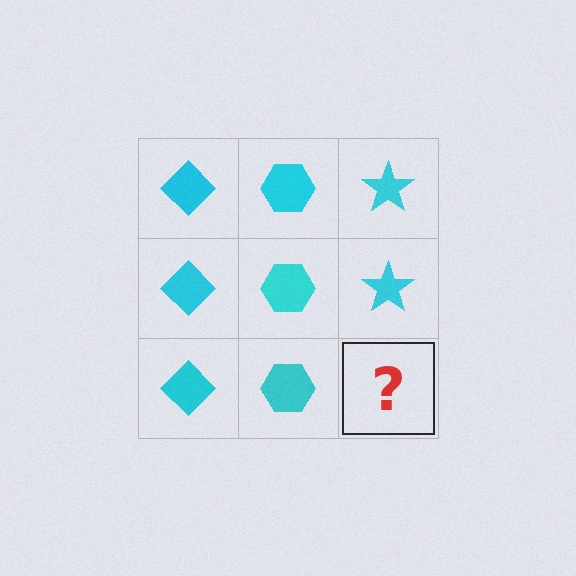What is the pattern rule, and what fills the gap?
The rule is that each column has a consistent shape. The gap should be filled with a cyan star.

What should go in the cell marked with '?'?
The missing cell should contain a cyan star.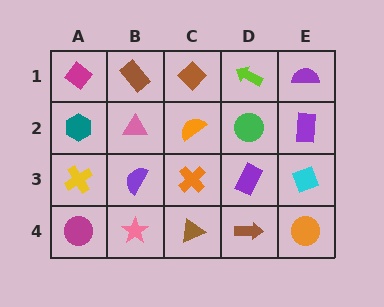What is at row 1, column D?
A lime arrow.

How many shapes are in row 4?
5 shapes.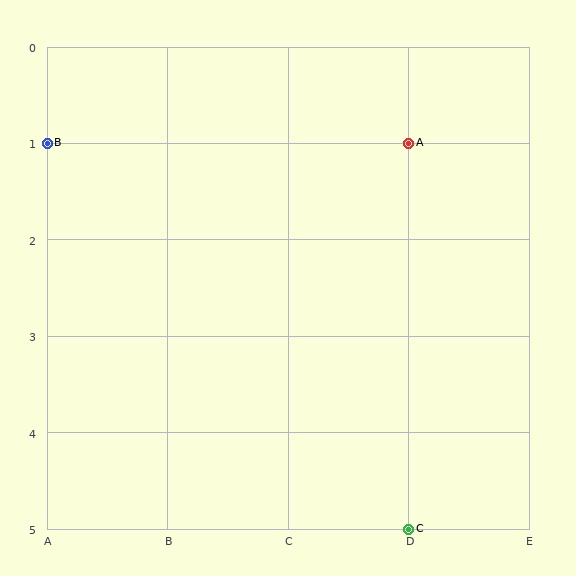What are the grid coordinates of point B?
Point B is at grid coordinates (A, 1).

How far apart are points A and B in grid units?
Points A and B are 3 columns apart.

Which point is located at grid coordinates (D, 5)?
Point C is at (D, 5).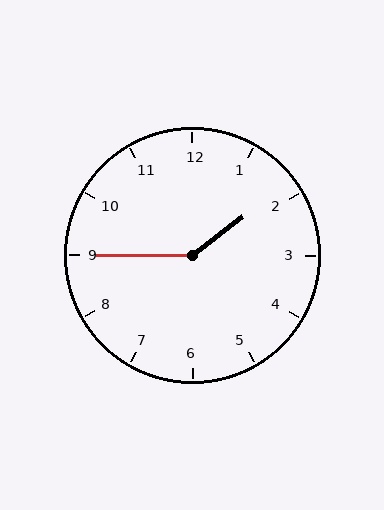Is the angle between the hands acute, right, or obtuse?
It is obtuse.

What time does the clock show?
1:45.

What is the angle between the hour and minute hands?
Approximately 142 degrees.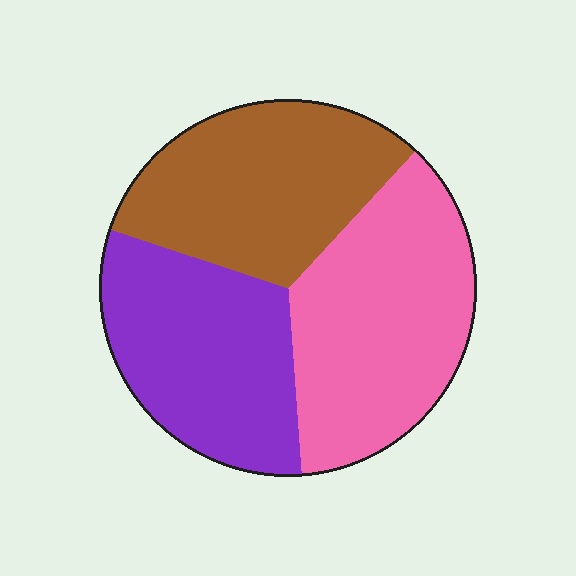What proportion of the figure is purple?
Purple takes up about one third (1/3) of the figure.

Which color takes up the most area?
Pink, at roughly 35%.